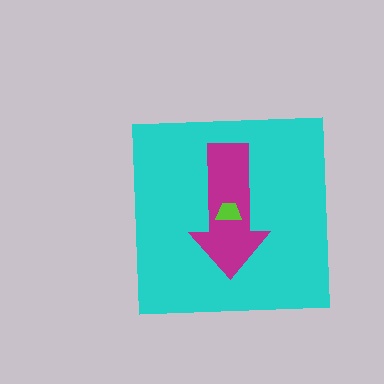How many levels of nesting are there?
3.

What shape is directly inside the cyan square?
The magenta arrow.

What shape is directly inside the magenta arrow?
The lime trapezoid.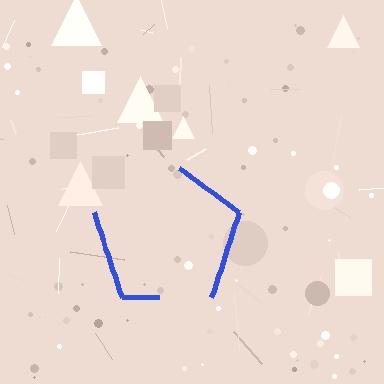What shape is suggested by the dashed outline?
The dashed outline suggests a pentagon.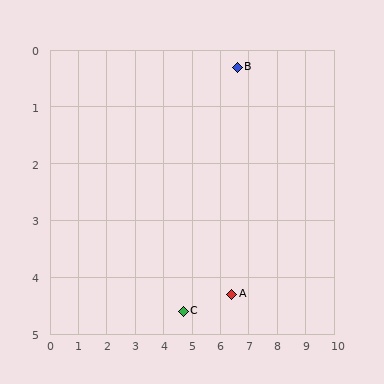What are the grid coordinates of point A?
Point A is at approximately (6.4, 4.3).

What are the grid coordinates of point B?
Point B is at approximately (6.6, 0.3).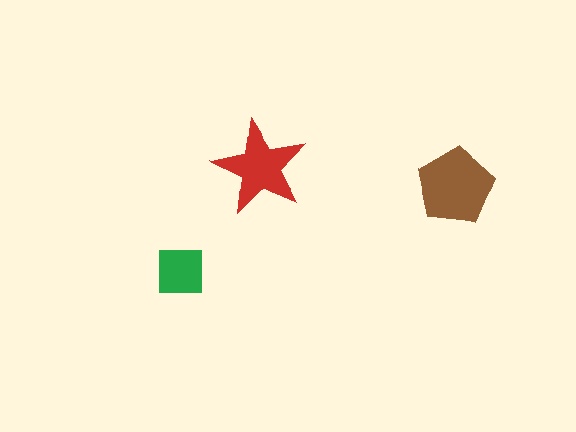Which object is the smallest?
The green square.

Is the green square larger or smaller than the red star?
Smaller.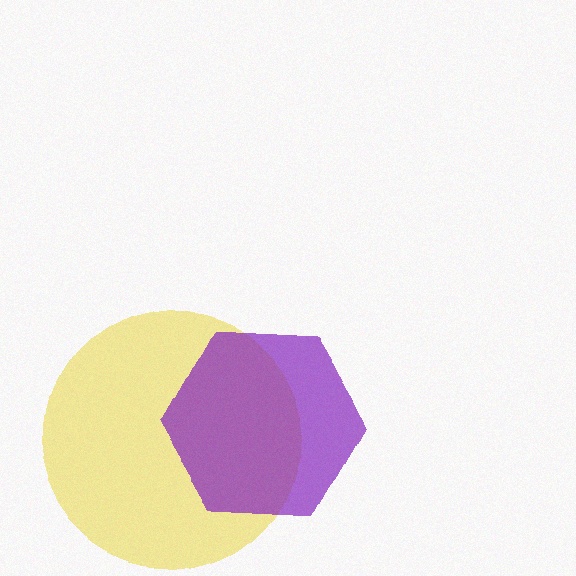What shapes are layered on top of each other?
The layered shapes are: a yellow circle, a purple hexagon.